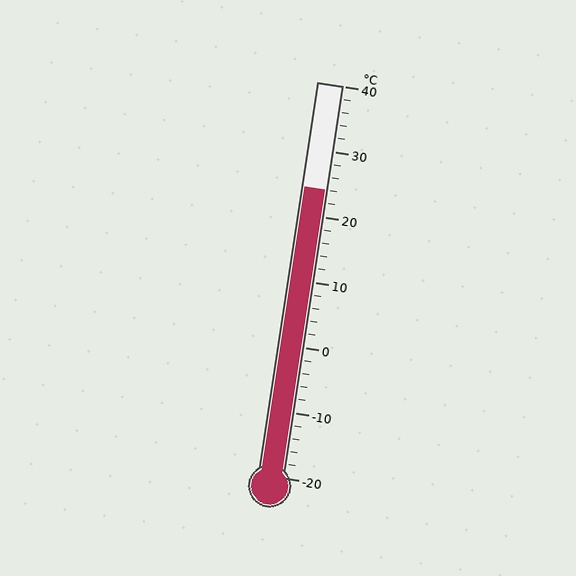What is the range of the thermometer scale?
The thermometer scale ranges from -20°C to 40°C.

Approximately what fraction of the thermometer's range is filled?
The thermometer is filled to approximately 75% of its range.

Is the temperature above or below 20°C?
The temperature is above 20°C.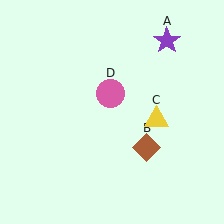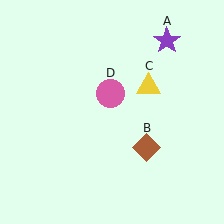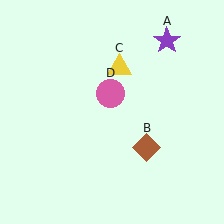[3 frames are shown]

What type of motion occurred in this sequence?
The yellow triangle (object C) rotated counterclockwise around the center of the scene.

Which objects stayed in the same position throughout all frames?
Purple star (object A) and brown diamond (object B) and pink circle (object D) remained stationary.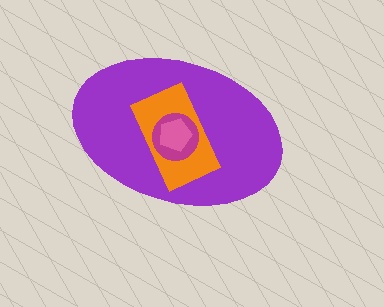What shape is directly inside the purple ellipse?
The orange rectangle.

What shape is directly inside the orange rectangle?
The magenta circle.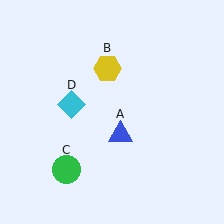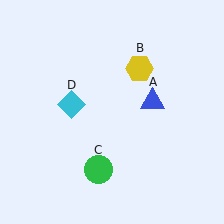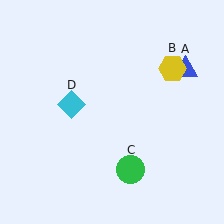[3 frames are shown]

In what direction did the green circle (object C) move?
The green circle (object C) moved right.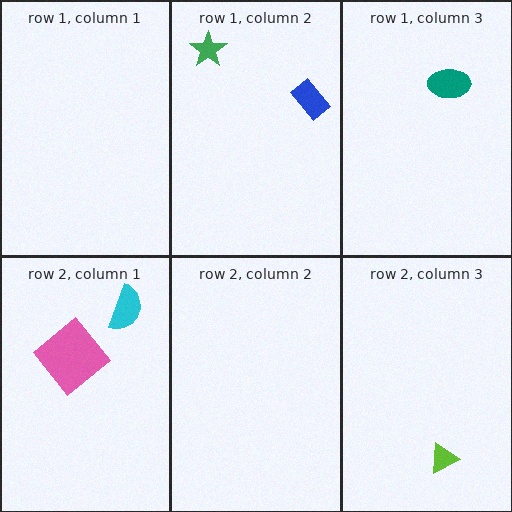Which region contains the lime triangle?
The row 2, column 3 region.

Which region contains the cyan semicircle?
The row 2, column 1 region.